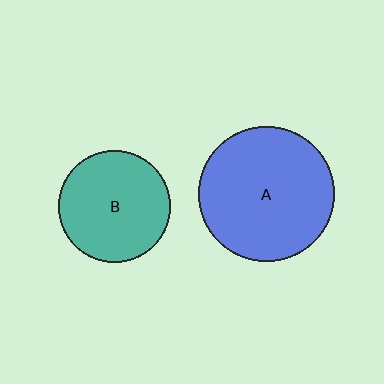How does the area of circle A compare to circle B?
Approximately 1.5 times.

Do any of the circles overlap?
No, none of the circles overlap.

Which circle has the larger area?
Circle A (blue).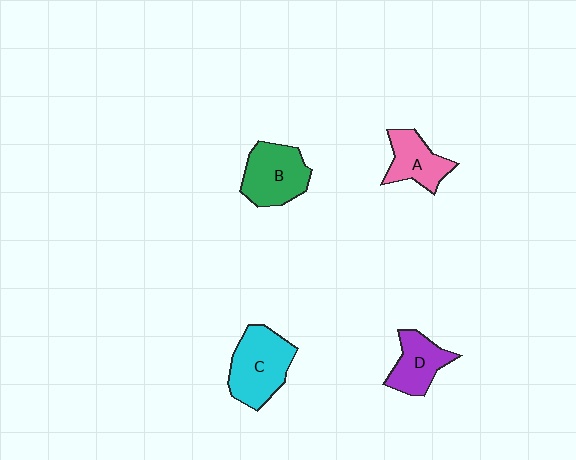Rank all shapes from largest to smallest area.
From largest to smallest: C (cyan), B (green), D (purple), A (pink).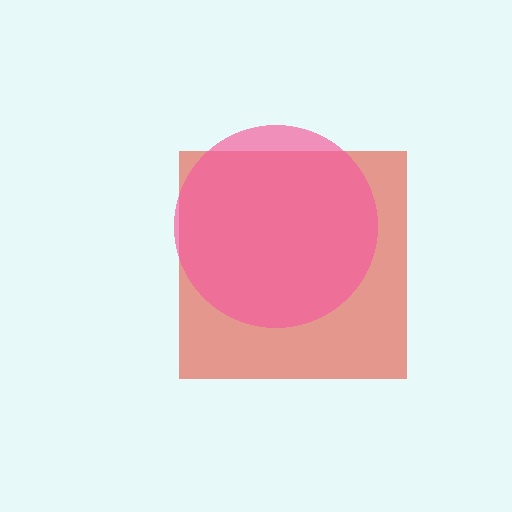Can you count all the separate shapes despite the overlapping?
Yes, there are 2 separate shapes.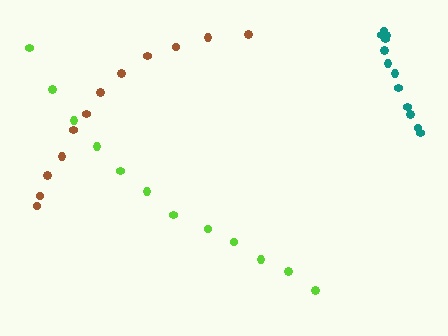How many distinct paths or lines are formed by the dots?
There are 3 distinct paths.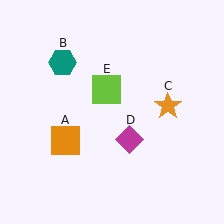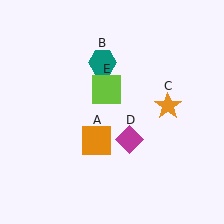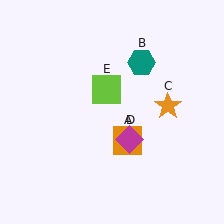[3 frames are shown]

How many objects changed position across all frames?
2 objects changed position: orange square (object A), teal hexagon (object B).